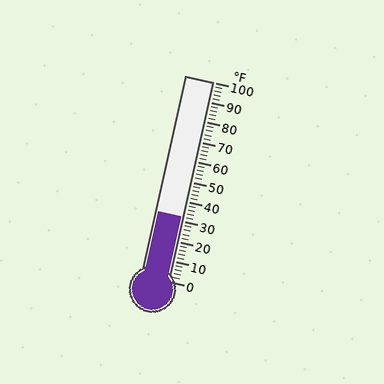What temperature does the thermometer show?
The thermometer shows approximately 32°F.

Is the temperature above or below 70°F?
The temperature is below 70°F.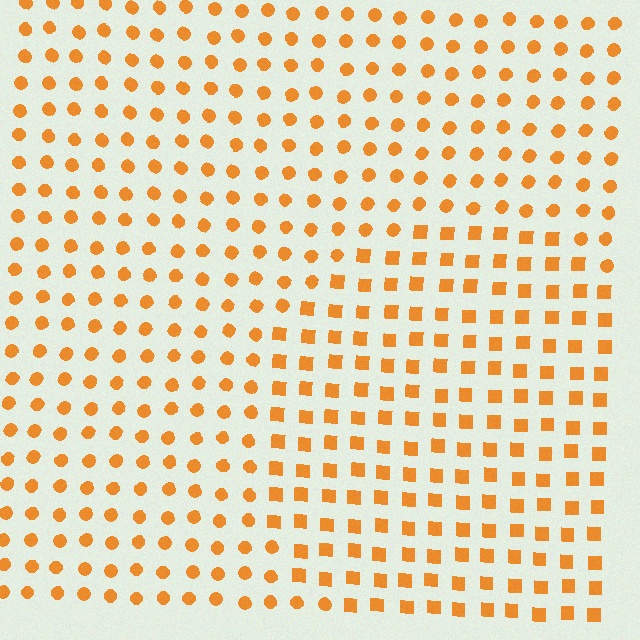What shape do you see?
I see a circle.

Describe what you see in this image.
The image is filled with small orange elements arranged in a uniform grid. A circle-shaped region contains squares, while the surrounding area contains circles. The boundary is defined purely by the change in element shape.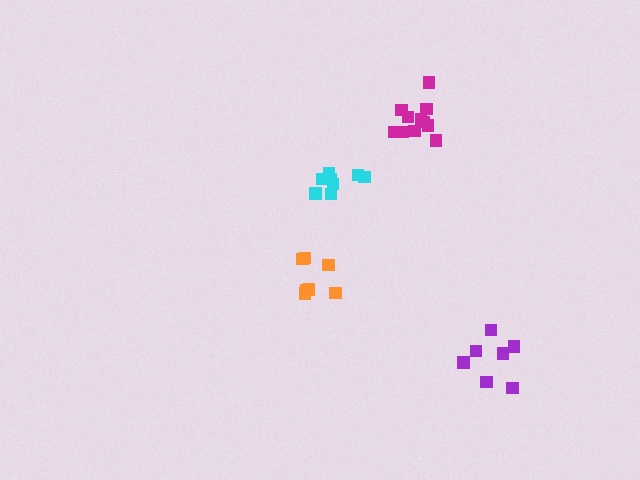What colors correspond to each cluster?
The clusters are colored: purple, magenta, orange, cyan.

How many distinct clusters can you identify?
There are 4 distinct clusters.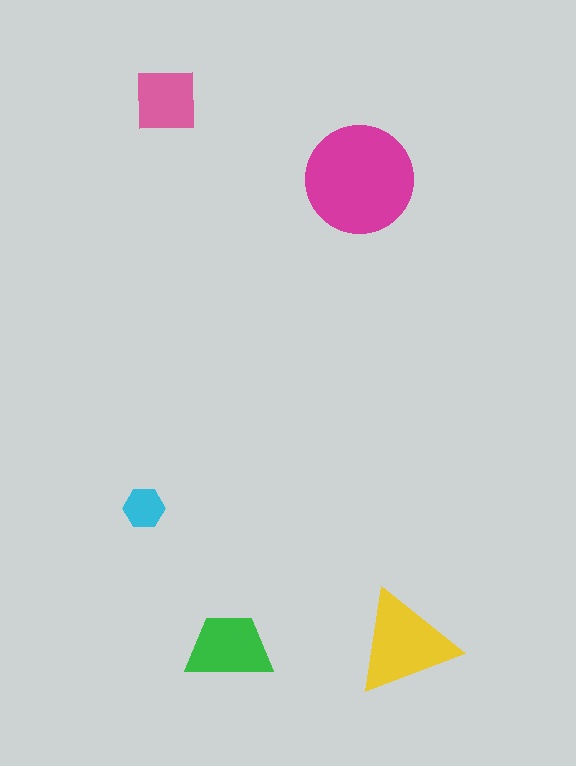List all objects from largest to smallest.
The magenta circle, the yellow triangle, the green trapezoid, the pink square, the cyan hexagon.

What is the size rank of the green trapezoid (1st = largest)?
3rd.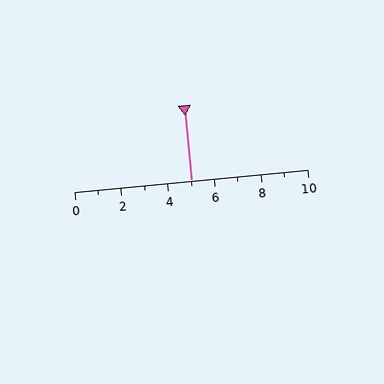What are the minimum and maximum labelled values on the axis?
The axis runs from 0 to 10.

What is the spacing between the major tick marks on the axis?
The major ticks are spaced 2 apart.